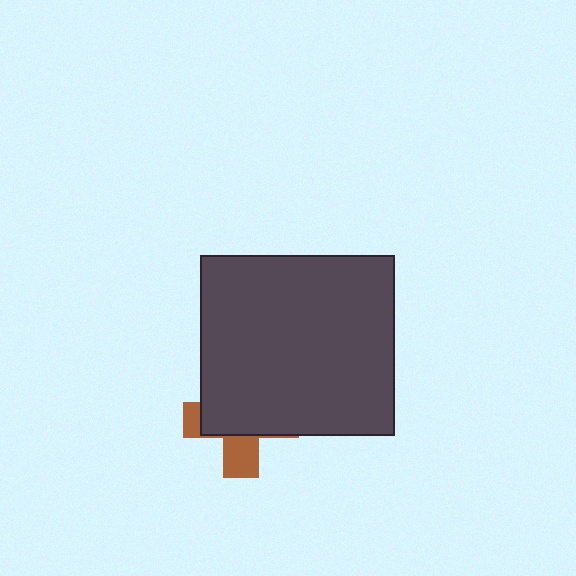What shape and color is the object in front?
The object in front is a dark gray rectangle.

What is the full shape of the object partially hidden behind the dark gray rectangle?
The partially hidden object is a brown cross.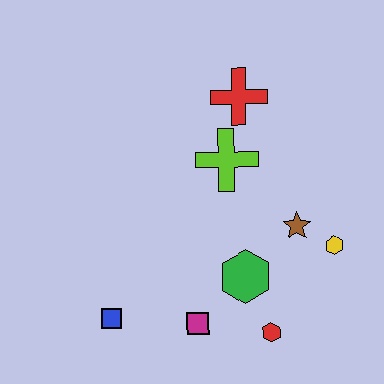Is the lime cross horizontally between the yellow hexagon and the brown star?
No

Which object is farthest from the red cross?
The blue square is farthest from the red cross.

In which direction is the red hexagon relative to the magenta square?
The red hexagon is to the right of the magenta square.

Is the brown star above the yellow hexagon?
Yes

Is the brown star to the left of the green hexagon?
No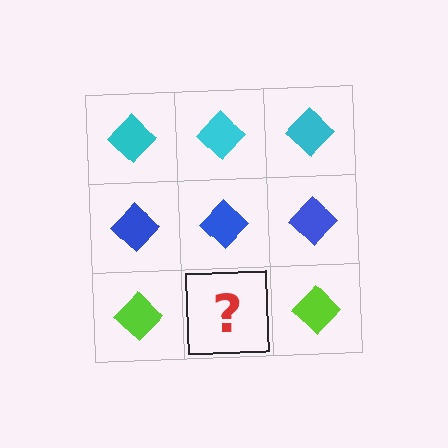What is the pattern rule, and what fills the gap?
The rule is that each row has a consistent color. The gap should be filled with a lime diamond.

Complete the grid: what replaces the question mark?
The question mark should be replaced with a lime diamond.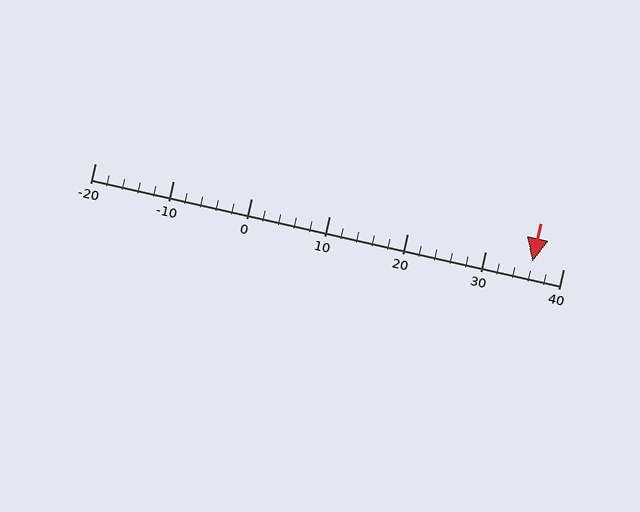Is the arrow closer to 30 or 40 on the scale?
The arrow is closer to 40.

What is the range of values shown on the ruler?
The ruler shows values from -20 to 40.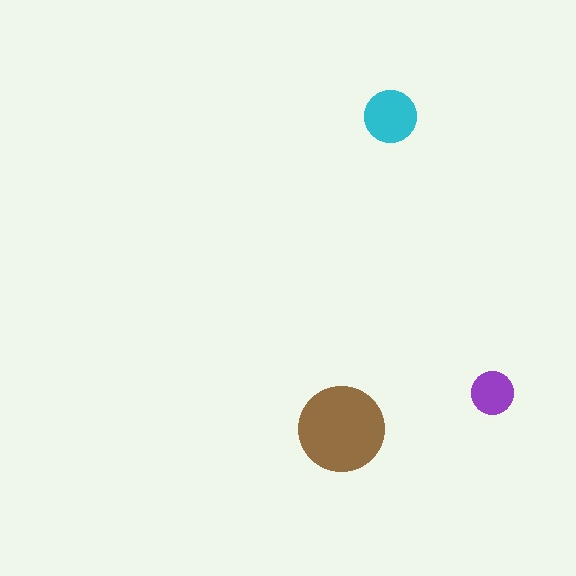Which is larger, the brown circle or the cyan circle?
The brown one.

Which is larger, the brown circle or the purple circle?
The brown one.